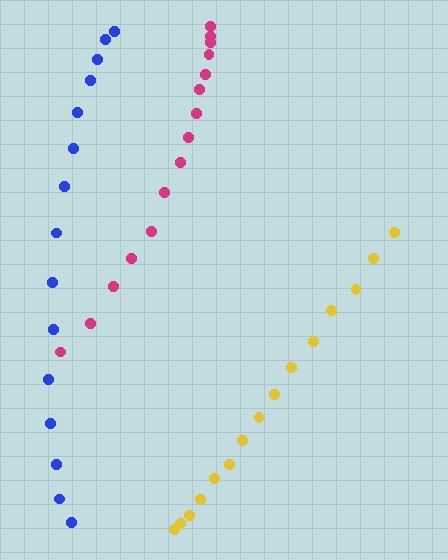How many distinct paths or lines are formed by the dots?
There are 3 distinct paths.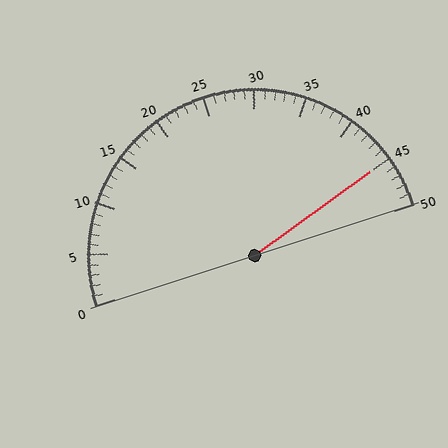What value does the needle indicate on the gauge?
The needle indicates approximately 45.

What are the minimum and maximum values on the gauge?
The gauge ranges from 0 to 50.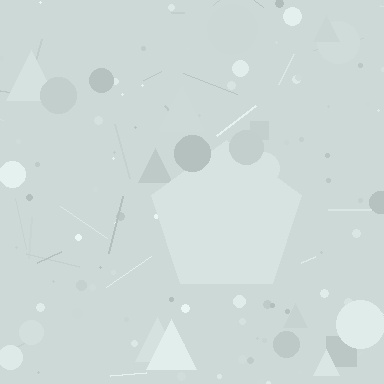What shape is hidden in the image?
A pentagon is hidden in the image.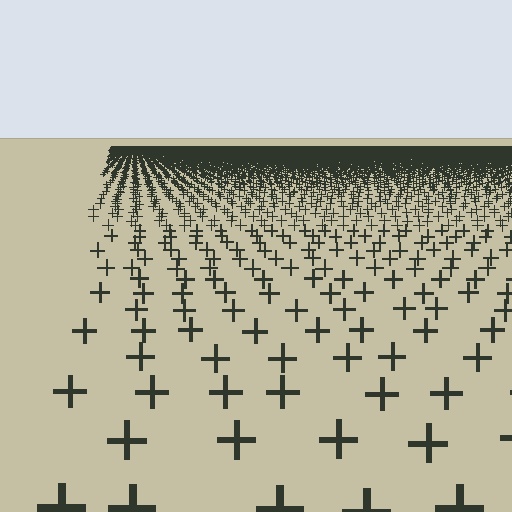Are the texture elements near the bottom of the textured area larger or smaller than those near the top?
Larger. Near the bottom, elements are closer to the viewer and appear at a bigger on-screen size.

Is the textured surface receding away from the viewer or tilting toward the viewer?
The surface is receding away from the viewer. Texture elements get smaller and denser toward the top.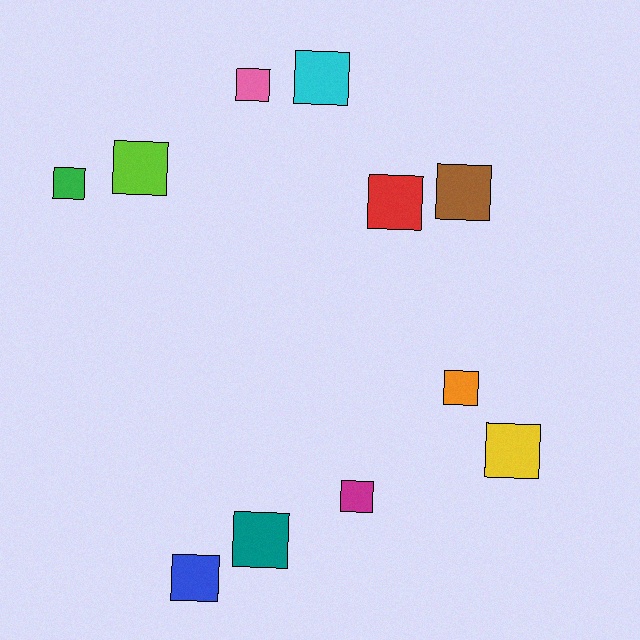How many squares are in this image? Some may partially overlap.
There are 11 squares.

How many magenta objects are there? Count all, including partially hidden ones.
There is 1 magenta object.